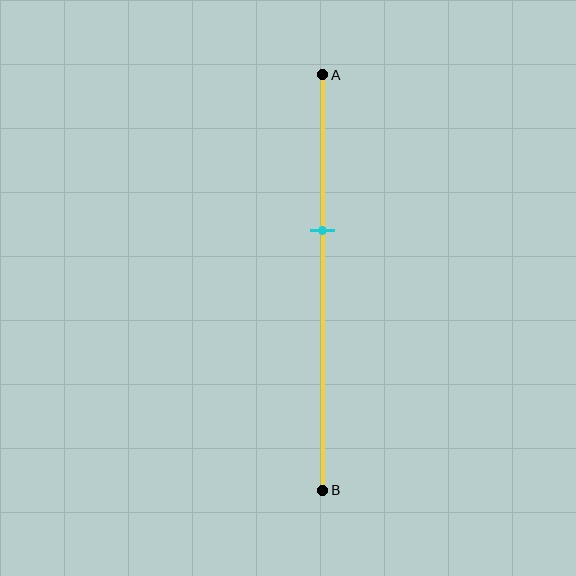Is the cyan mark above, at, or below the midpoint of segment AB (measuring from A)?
The cyan mark is above the midpoint of segment AB.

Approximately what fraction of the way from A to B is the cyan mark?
The cyan mark is approximately 35% of the way from A to B.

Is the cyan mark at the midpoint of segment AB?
No, the mark is at about 35% from A, not at the 50% midpoint.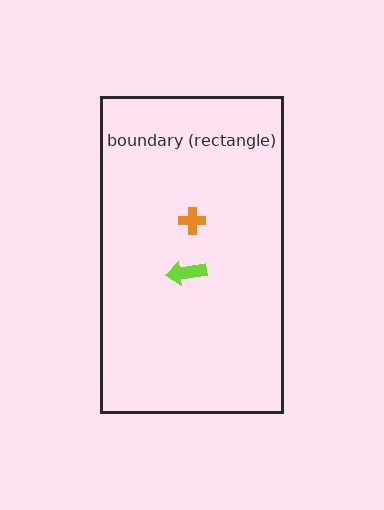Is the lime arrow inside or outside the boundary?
Inside.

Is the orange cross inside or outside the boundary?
Inside.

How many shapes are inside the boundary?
2 inside, 0 outside.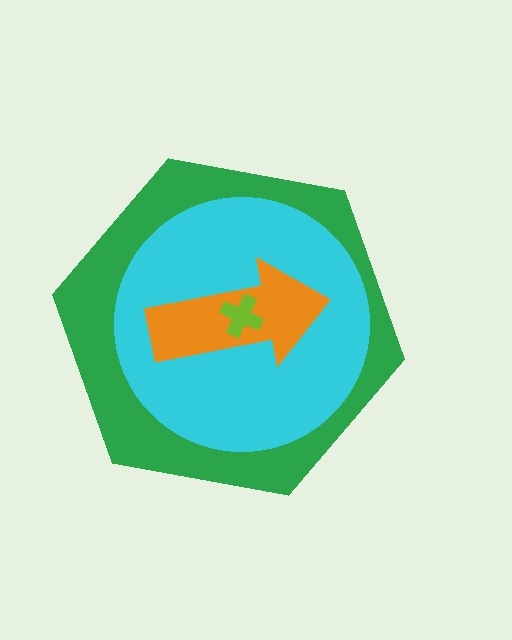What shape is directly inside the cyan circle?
The orange arrow.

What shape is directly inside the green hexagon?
The cyan circle.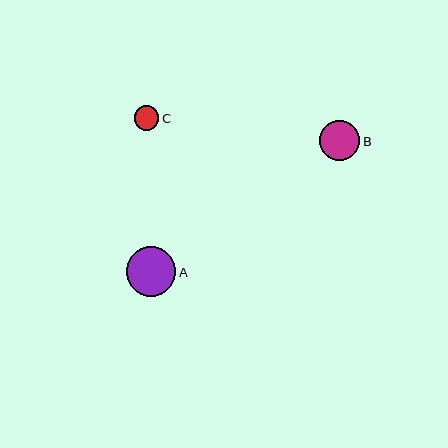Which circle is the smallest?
Circle C is the smallest with a size of approximately 24 pixels.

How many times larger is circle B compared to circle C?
Circle B is approximately 1.7 times the size of circle C.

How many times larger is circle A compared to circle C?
Circle A is approximately 2.0 times the size of circle C.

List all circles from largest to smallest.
From largest to smallest: A, B, C.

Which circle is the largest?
Circle A is the largest with a size of approximately 49 pixels.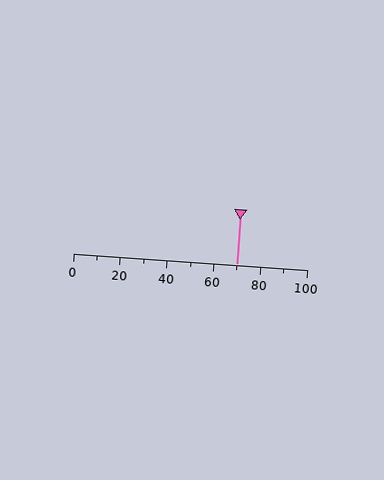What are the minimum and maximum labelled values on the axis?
The axis runs from 0 to 100.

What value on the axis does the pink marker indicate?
The marker indicates approximately 70.